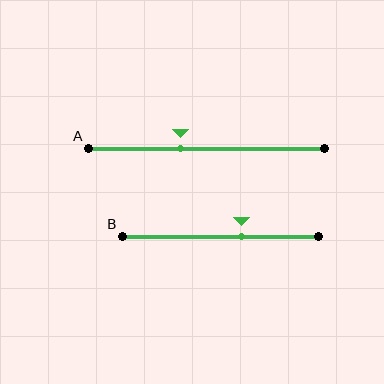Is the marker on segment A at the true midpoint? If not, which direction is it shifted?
No, the marker on segment A is shifted to the left by about 11% of the segment length.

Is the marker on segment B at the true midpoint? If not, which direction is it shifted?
No, the marker on segment B is shifted to the right by about 11% of the segment length.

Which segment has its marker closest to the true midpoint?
Segment B has its marker closest to the true midpoint.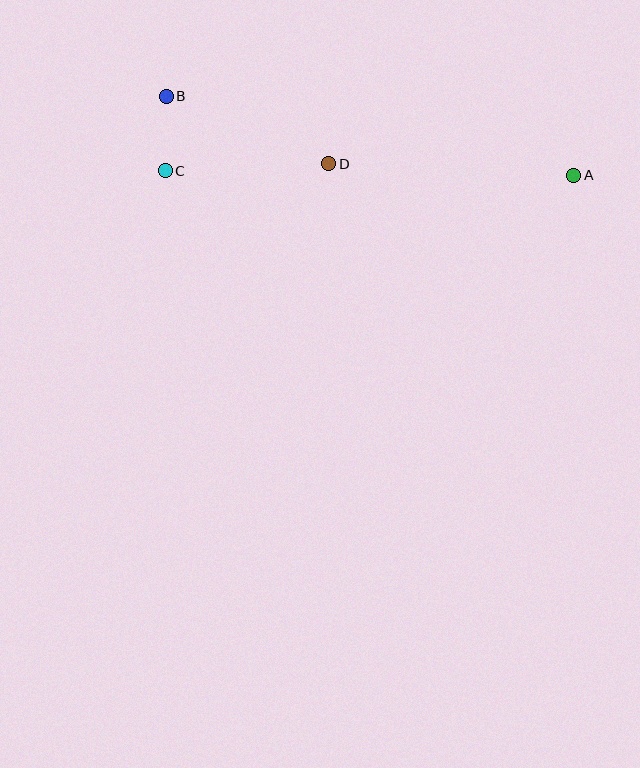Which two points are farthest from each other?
Points A and B are farthest from each other.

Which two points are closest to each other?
Points B and C are closest to each other.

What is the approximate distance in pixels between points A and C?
The distance between A and C is approximately 409 pixels.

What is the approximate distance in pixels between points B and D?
The distance between B and D is approximately 176 pixels.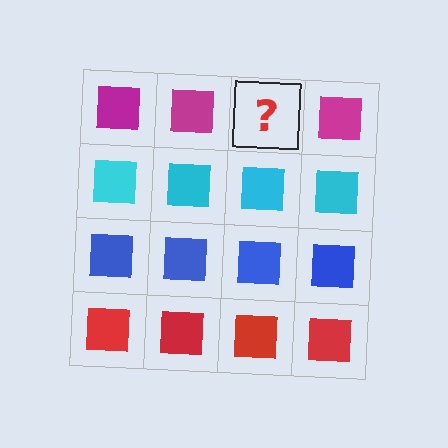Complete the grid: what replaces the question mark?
The question mark should be replaced with a magenta square.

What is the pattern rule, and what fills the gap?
The rule is that each row has a consistent color. The gap should be filled with a magenta square.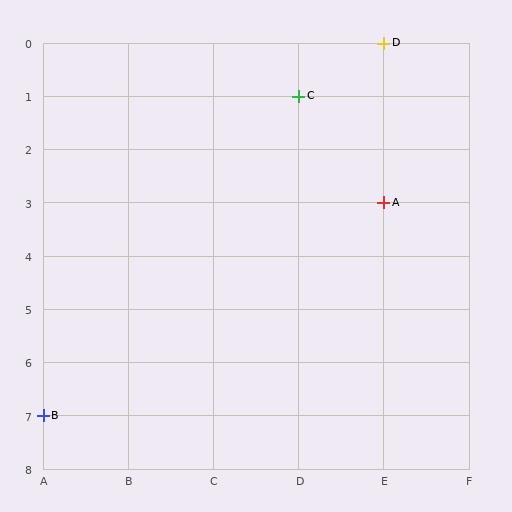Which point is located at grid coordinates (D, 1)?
Point C is at (D, 1).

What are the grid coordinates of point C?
Point C is at grid coordinates (D, 1).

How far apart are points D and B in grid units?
Points D and B are 4 columns and 7 rows apart (about 8.1 grid units diagonally).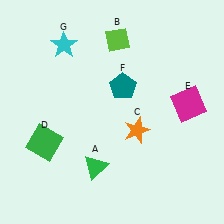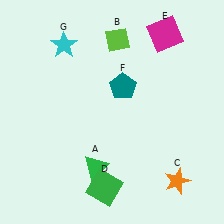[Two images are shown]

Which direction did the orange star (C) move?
The orange star (C) moved down.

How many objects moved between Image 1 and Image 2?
3 objects moved between the two images.